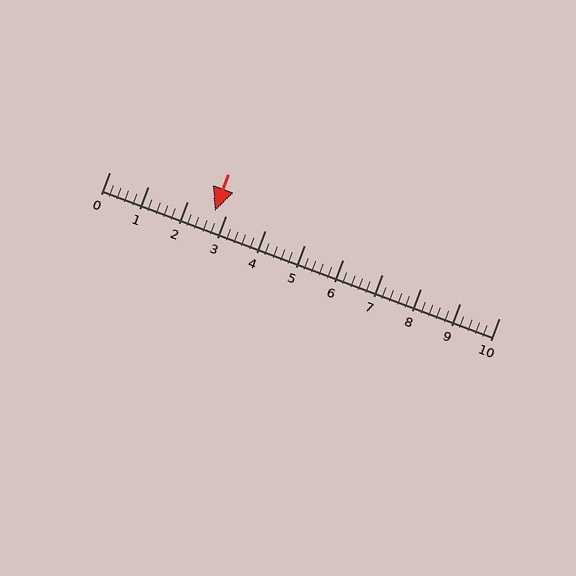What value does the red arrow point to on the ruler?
The red arrow points to approximately 2.7.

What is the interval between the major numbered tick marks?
The major tick marks are spaced 1 units apart.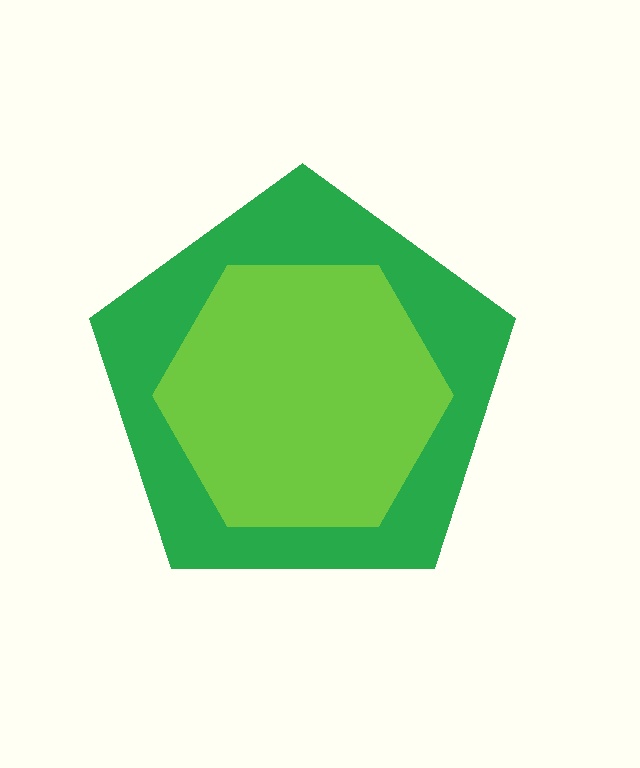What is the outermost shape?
The green pentagon.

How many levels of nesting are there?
2.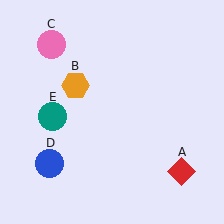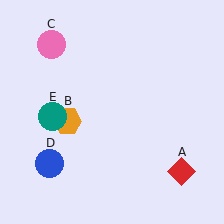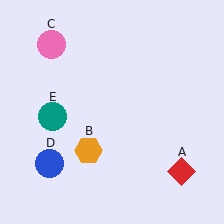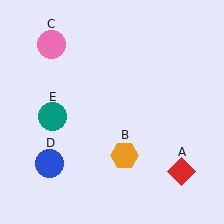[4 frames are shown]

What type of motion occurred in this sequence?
The orange hexagon (object B) rotated counterclockwise around the center of the scene.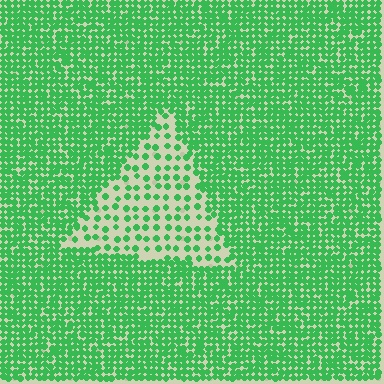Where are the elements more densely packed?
The elements are more densely packed outside the triangle boundary.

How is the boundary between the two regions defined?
The boundary is defined by a change in element density (approximately 2.8x ratio). All elements are the same color, size, and shape.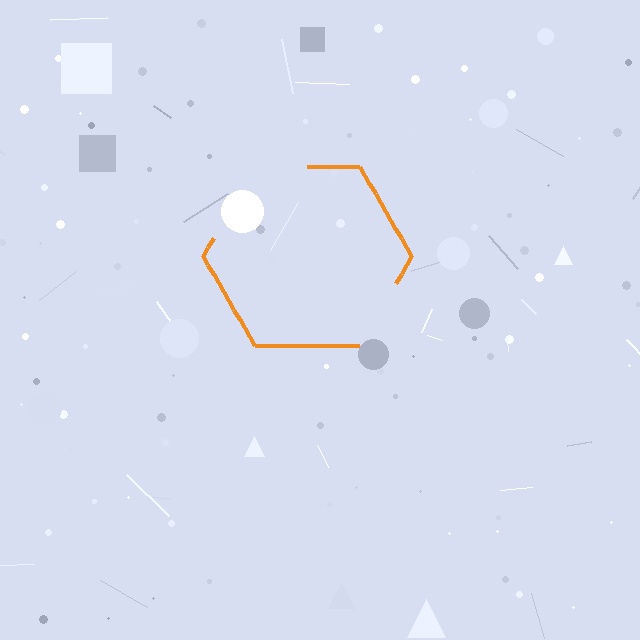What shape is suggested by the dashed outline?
The dashed outline suggests a hexagon.